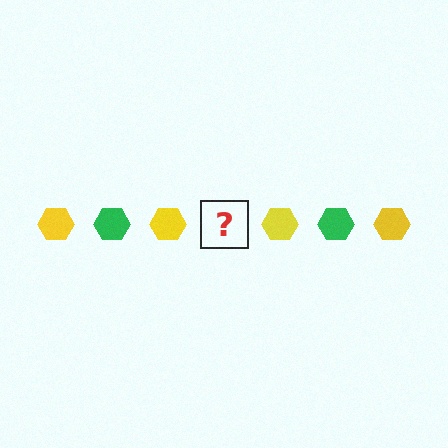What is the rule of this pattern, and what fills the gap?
The rule is that the pattern cycles through yellow, green hexagons. The gap should be filled with a green hexagon.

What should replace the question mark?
The question mark should be replaced with a green hexagon.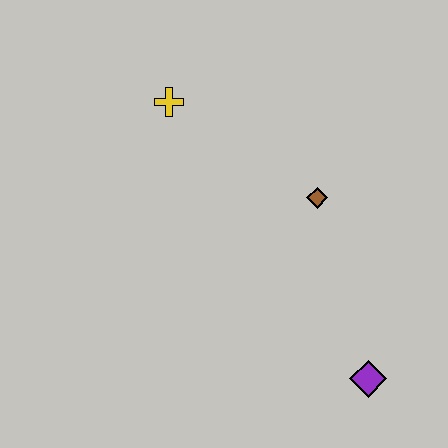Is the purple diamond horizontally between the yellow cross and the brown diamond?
No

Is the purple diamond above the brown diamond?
No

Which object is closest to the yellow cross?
The brown diamond is closest to the yellow cross.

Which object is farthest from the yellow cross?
The purple diamond is farthest from the yellow cross.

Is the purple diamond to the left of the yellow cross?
No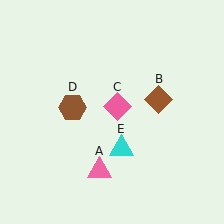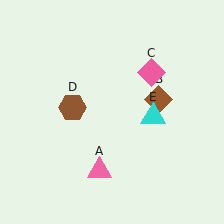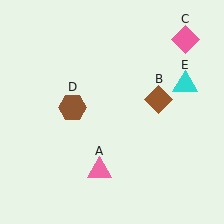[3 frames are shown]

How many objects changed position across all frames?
2 objects changed position: pink diamond (object C), cyan triangle (object E).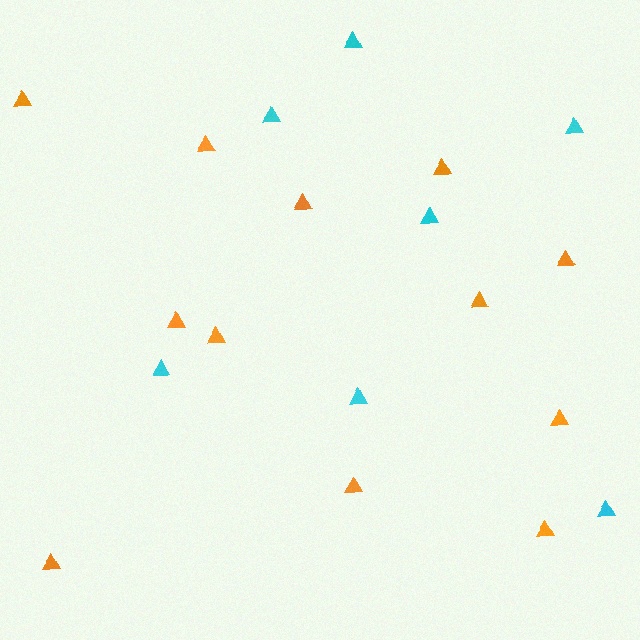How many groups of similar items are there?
There are 2 groups: one group of orange triangles (12) and one group of cyan triangles (7).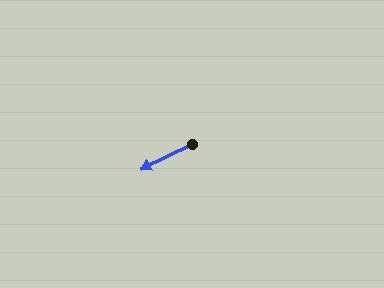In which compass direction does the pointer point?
Southwest.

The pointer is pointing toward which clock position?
Roughly 8 o'clock.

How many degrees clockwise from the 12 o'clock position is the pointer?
Approximately 244 degrees.